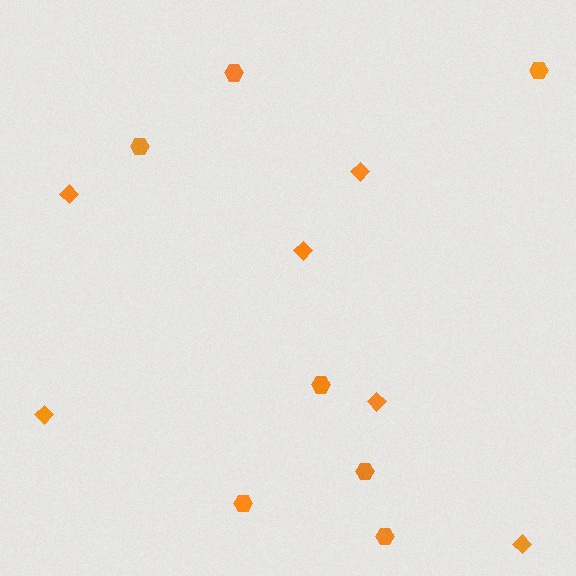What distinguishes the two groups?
There are 2 groups: one group of diamonds (6) and one group of hexagons (7).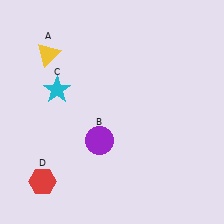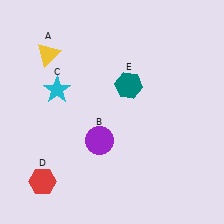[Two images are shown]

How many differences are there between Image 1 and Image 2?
There is 1 difference between the two images.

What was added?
A teal hexagon (E) was added in Image 2.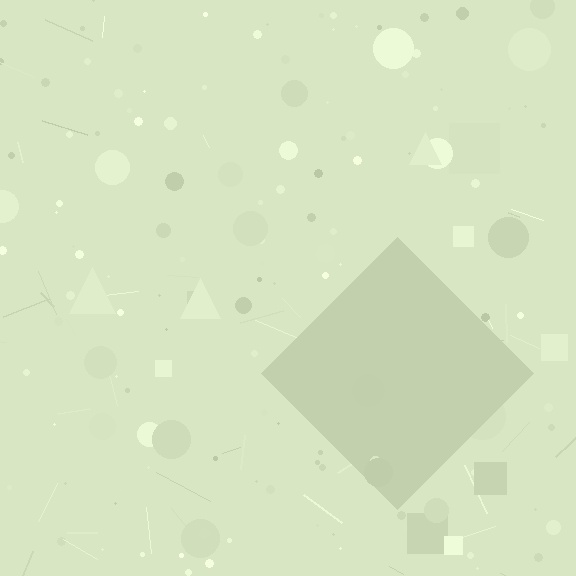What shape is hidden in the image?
A diamond is hidden in the image.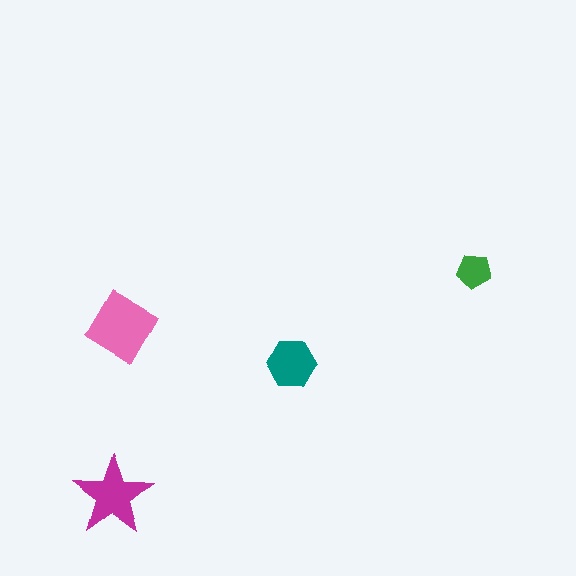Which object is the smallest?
The green pentagon.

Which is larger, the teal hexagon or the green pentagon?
The teal hexagon.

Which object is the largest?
The pink diamond.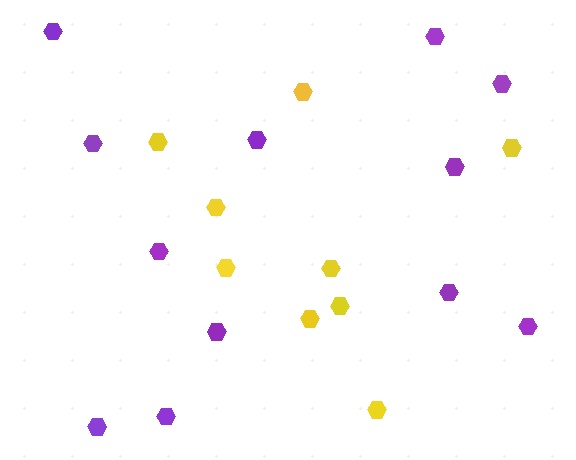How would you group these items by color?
There are 2 groups: one group of yellow hexagons (9) and one group of purple hexagons (12).